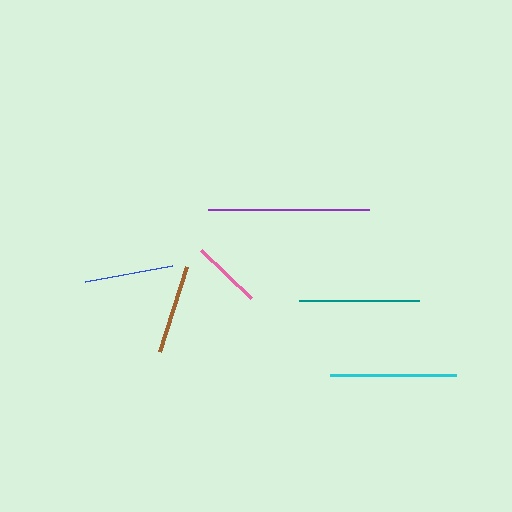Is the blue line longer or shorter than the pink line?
The blue line is longer than the pink line.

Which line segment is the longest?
The purple line is the longest at approximately 161 pixels.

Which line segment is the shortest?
The pink line is the shortest at approximately 70 pixels.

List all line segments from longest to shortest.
From longest to shortest: purple, cyan, teal, brown, blue, pink.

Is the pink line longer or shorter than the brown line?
The brown line is longer than the pink line.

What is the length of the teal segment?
The teal segment is approximately 120 pixels long.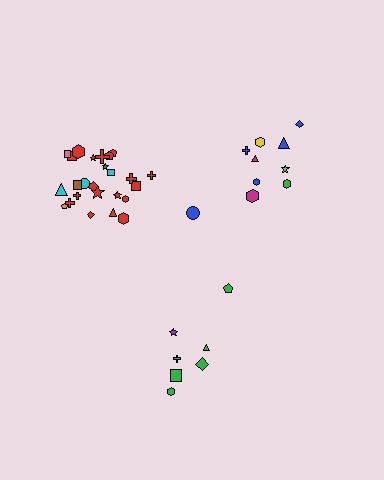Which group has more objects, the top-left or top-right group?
The top-left group.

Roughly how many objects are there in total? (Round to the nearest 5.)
Roughly 40 objects in total.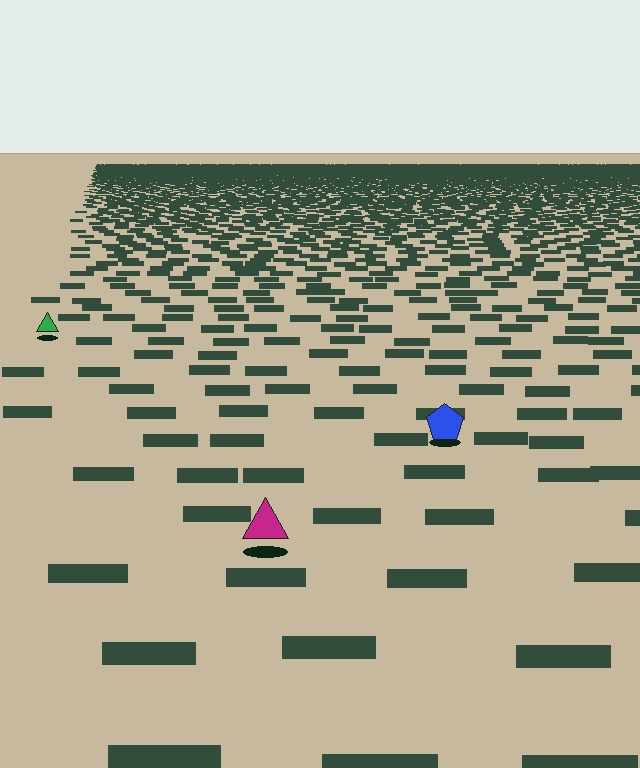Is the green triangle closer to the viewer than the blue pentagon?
No. The blue pentagon is closer — you can tell from the texture gradient: the ground texture is coarser near it.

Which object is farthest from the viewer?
The green triangle is farthest from the viewer. It appears smaller and the ground texture around it is denser.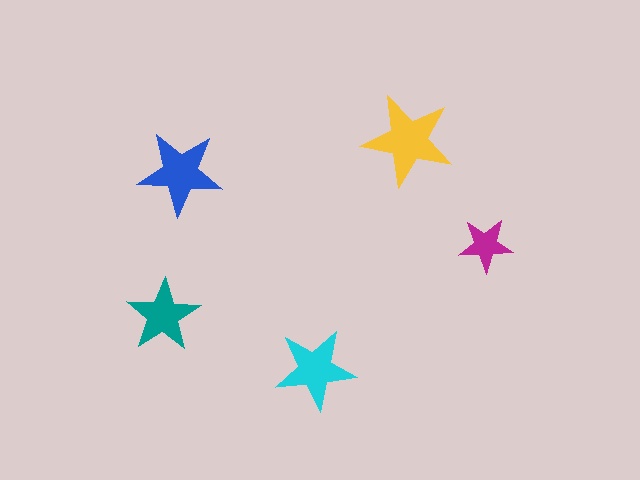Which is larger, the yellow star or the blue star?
The yellow one.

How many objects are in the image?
There are 5 objects in the image.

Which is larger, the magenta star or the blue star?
The blue one.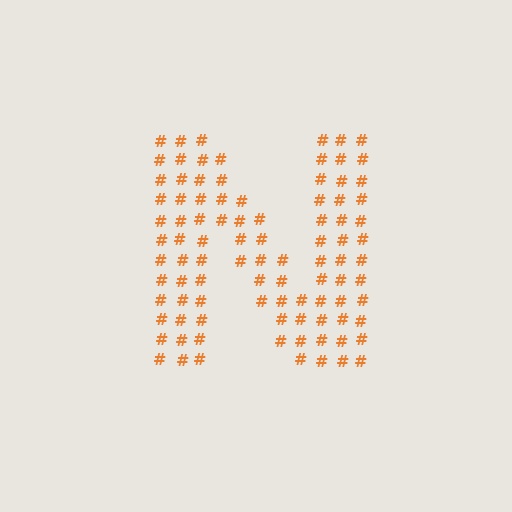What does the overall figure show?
The overall figure shows the letter N.